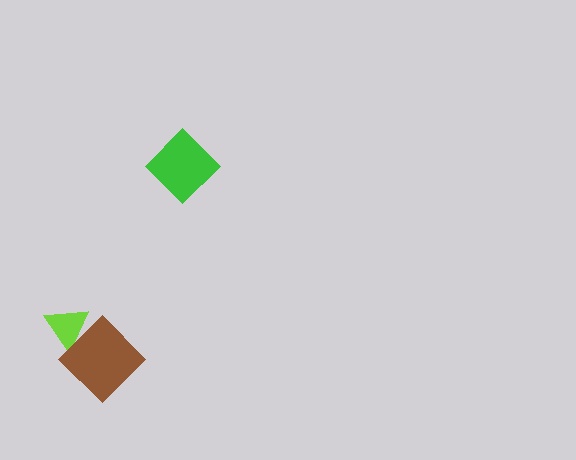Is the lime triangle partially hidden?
Yes, it is partially covered by another shape.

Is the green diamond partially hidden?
No, no other shape covers it.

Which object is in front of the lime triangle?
The brown diamond is in front of the lime triangle.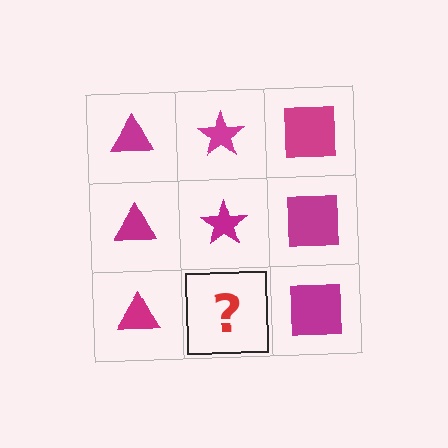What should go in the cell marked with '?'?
The missing cell should contain a magenta star.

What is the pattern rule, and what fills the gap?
The rule is that each column has a consistent shape. The gap should be filled with a magenta star.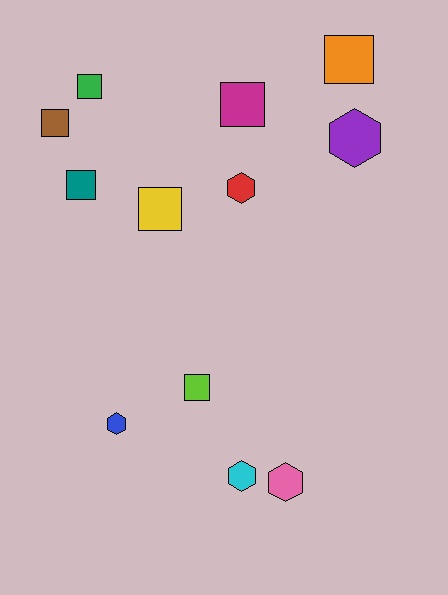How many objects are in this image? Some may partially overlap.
There are 12 objects.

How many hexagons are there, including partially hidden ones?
There are 5 hexagons.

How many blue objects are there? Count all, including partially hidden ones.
There is 1 blue object.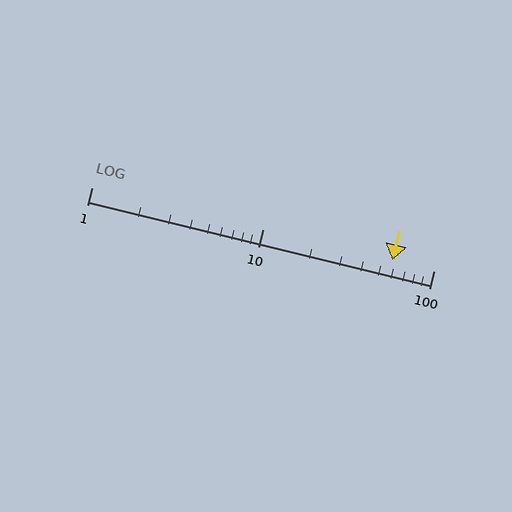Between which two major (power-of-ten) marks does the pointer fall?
The pointer is between 10 and 100.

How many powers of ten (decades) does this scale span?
The scale spans 2 decades, from 1 to 100.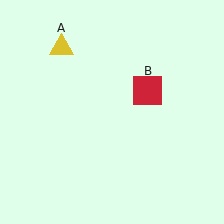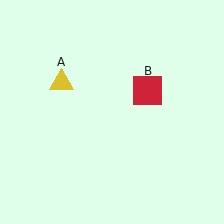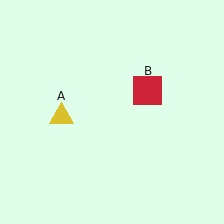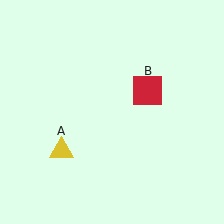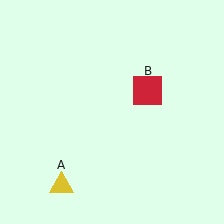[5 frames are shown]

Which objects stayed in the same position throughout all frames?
Red square (object B) remained stationary.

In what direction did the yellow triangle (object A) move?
The yellow triangle (object A) moved down.